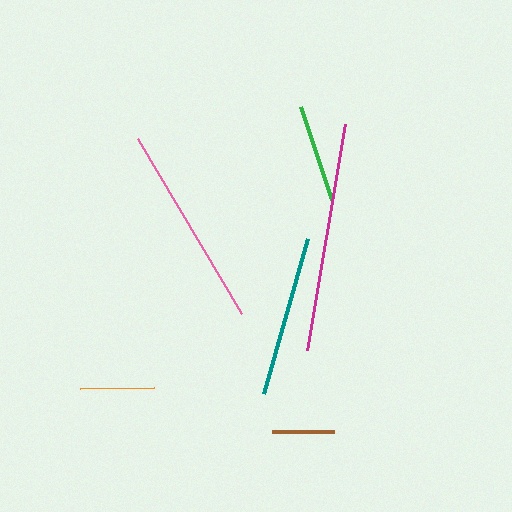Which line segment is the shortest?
The brown line is the shortest at approximately 61 pixels.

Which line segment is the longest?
The magenta line is the longest at approximately 229 pixels.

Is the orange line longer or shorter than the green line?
The green line is longer than the orange line.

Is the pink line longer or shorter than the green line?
The pink line is longer than the green line.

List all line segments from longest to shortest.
From longest to shortest: magenta, pink, teal, green, orange, brown.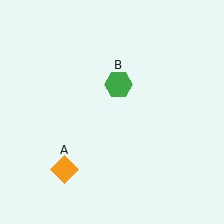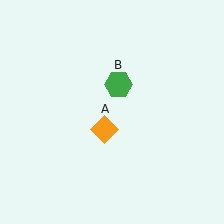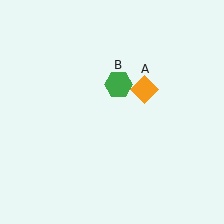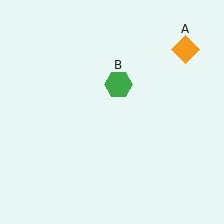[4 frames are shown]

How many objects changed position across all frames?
1 object changed position: orange diamond (object A).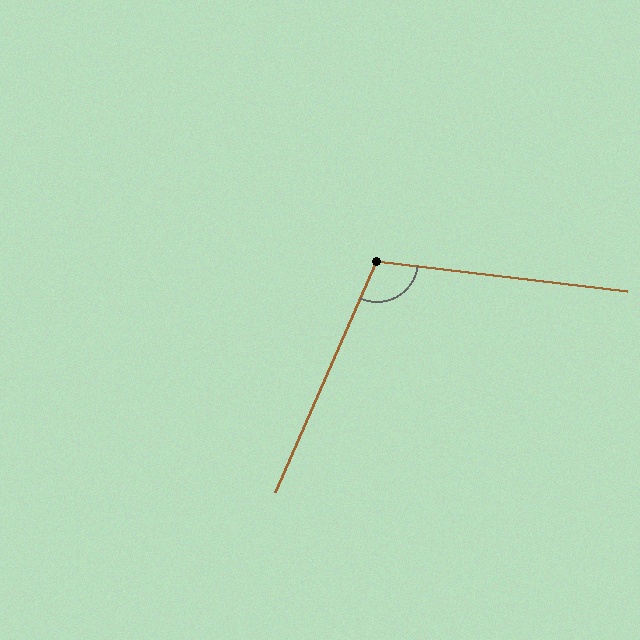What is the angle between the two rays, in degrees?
Approximately 107 degrees.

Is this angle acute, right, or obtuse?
It is obtuse.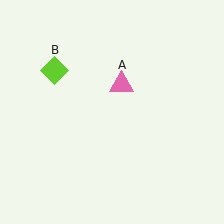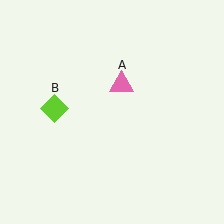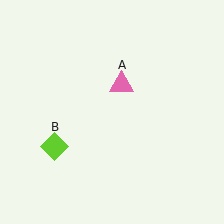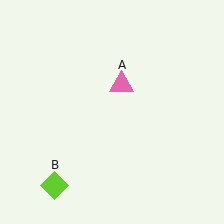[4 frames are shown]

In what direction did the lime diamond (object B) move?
The lime diamond (object B) moved down.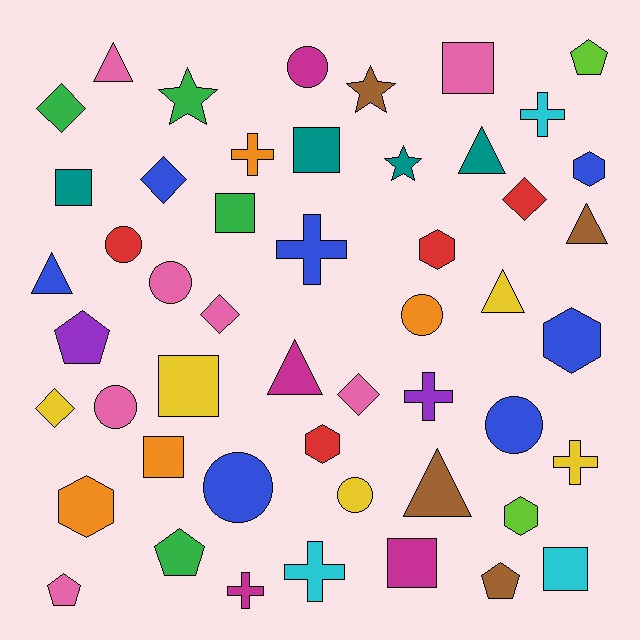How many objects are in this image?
There are 50 objects.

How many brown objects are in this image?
There are 4 brown objects.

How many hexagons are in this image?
There are 6 hexagons.